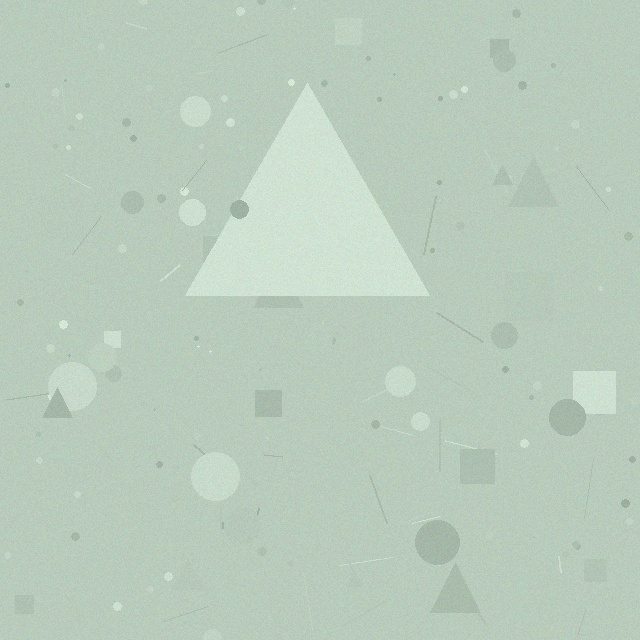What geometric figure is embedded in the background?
A triangle is embedded in the background.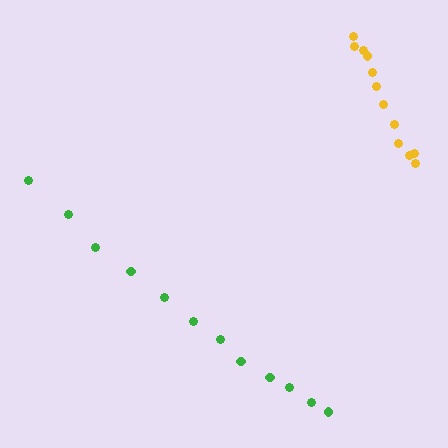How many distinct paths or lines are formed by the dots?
There are 2 distinct paths.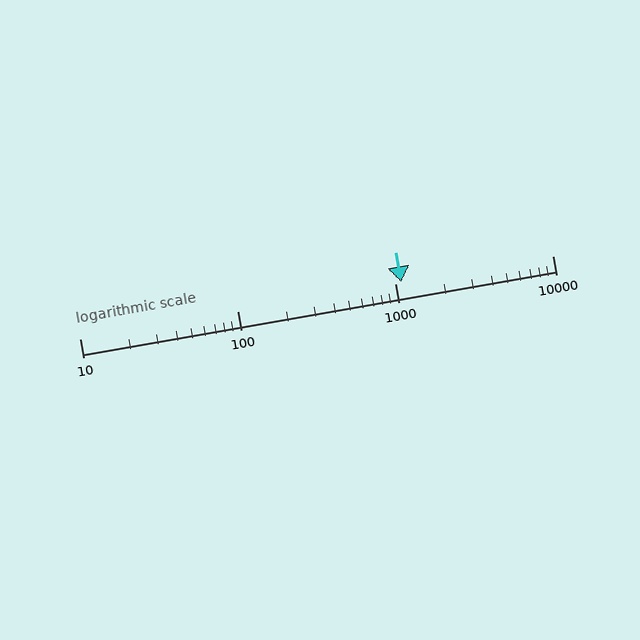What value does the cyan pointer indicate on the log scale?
The pointer indicates approximately 1100.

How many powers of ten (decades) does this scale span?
The scale spans 3 decades, from 10 to 10000.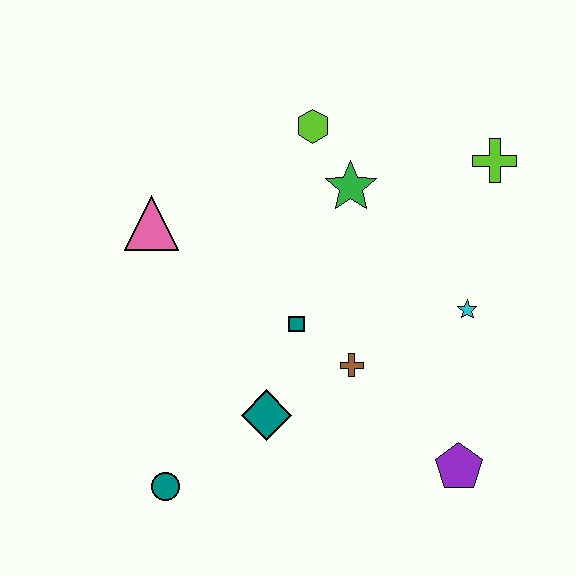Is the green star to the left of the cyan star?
Yes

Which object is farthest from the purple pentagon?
The pink triangle is farthest from the purple pentagon.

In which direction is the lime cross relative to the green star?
The lime cross is to the right of the green star.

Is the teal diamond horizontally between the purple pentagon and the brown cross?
No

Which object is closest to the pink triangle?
The teal square is closest to the pink triangle.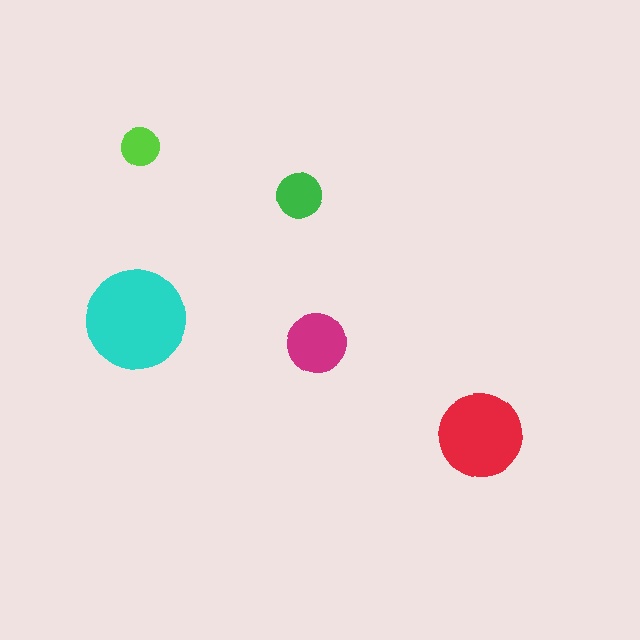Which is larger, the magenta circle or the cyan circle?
The cyan one.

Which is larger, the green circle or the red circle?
The red one.